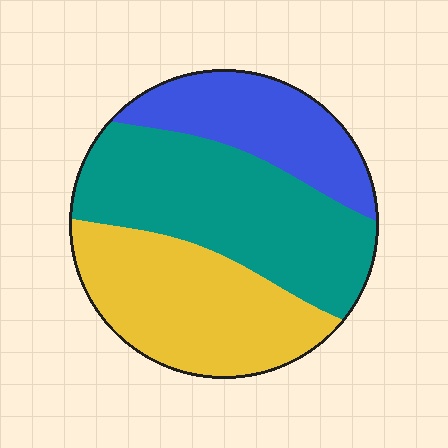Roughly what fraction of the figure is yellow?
Yellow covers 35% of the figure.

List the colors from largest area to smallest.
From largest to smallest: teal, yellow, blue.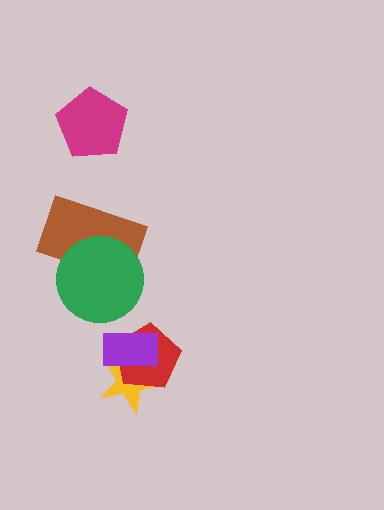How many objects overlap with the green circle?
1 object overlaps with the green circle.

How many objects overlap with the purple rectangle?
2 objects overlap with the purple rectangle.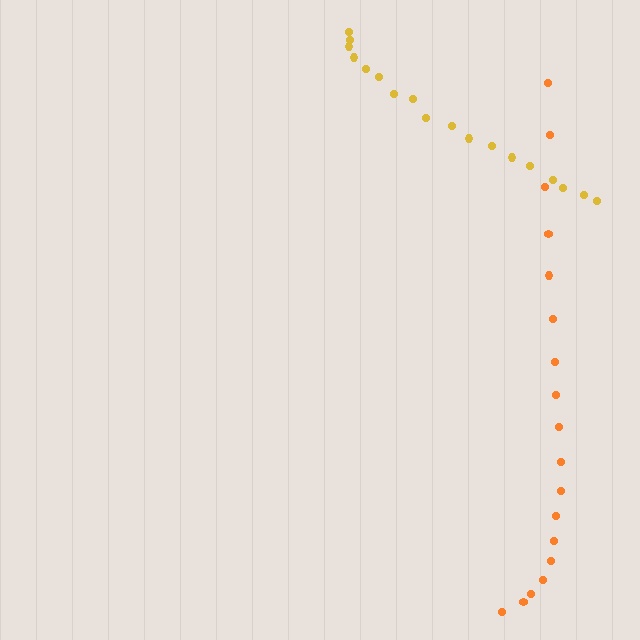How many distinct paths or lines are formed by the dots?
There are 2 distinct paths.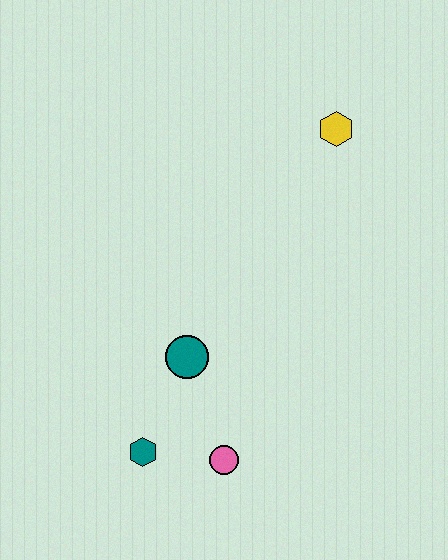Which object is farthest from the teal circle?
The yellow hexagon is farthest from the teal circle.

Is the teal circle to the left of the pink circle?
Yes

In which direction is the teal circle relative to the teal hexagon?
The teal circle is above the teal hexagon.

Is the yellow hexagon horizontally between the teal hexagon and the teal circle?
No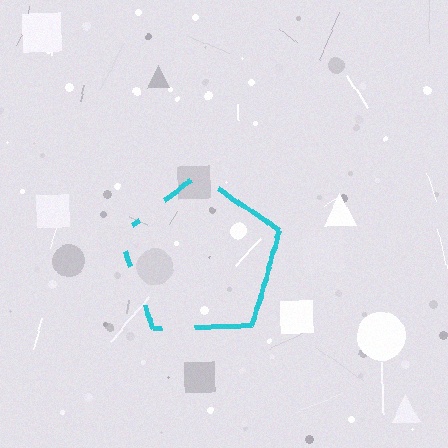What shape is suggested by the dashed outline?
The dashed outline suggests a pentagon.